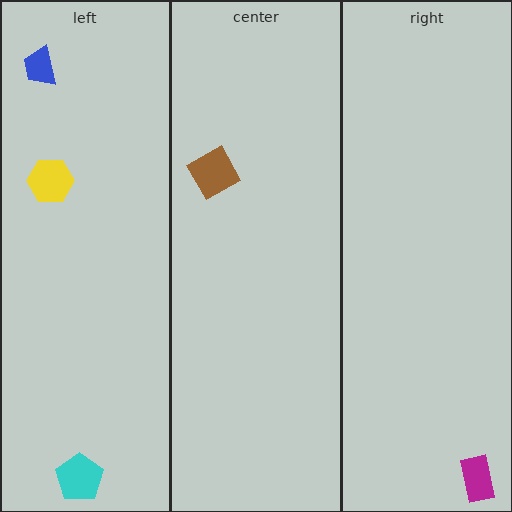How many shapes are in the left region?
3.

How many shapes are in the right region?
1.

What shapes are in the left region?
The cyan pentagon, the yellow hexagon, the blue trapezoid.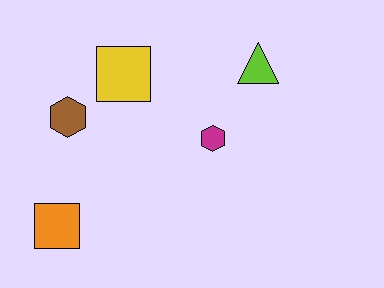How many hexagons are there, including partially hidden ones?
There are 2 hexagons.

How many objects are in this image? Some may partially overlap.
There are 5 objects.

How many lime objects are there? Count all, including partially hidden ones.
There is 1 lime object.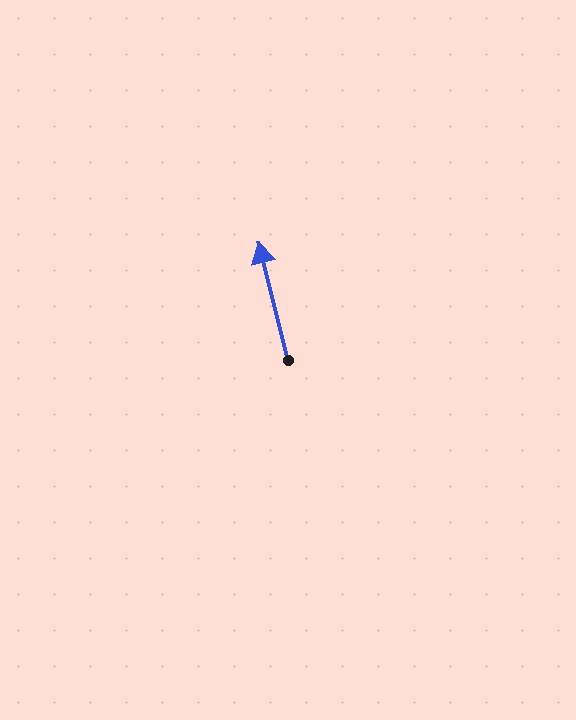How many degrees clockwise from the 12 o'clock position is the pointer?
Approximately 346 degrees.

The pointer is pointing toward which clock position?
Roughly 12 o'clock.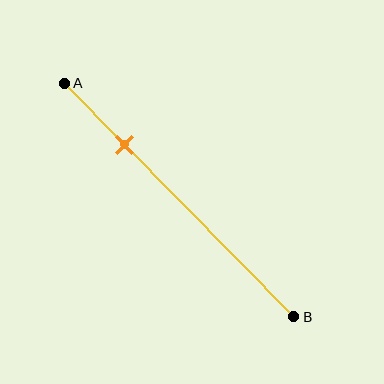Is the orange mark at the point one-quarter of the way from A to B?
Yes, the mark is approximately at the one-quarter point.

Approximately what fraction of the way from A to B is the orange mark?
The orange mark is approximately 25% of the way from A to B.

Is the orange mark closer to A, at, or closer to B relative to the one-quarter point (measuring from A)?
The orange mark is approximately at the one-quarter point of segment AB.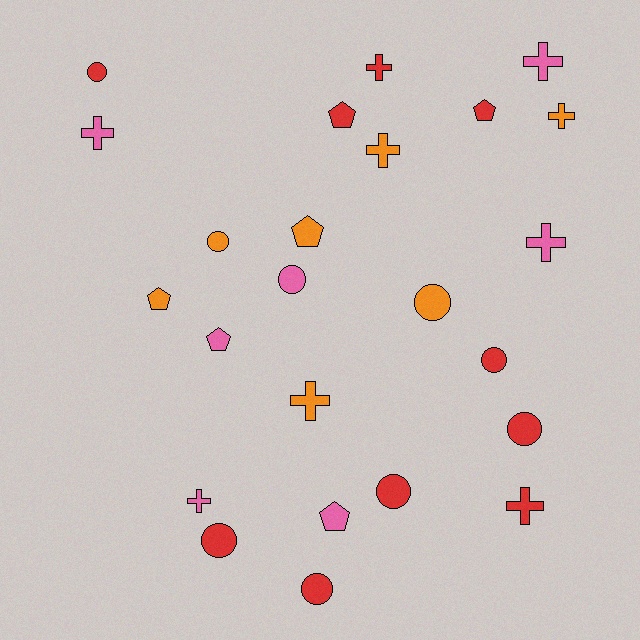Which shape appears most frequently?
Cross, with 9 objects.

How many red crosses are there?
There are 2 red crosses.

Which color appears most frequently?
Red, with 10 objects.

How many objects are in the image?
There are 24 objects.